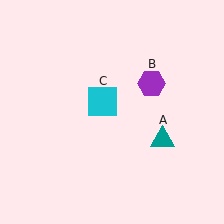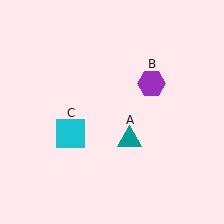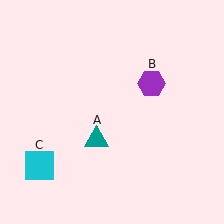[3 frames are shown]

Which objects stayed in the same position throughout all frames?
Purple hexagon (object B) remained stationary.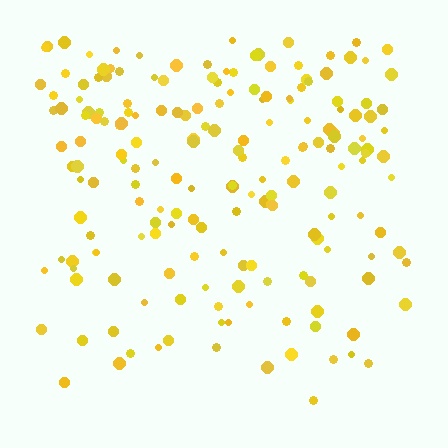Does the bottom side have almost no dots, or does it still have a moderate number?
Still a moderate number, just noticeably fewer than the top.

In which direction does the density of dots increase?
From bottom to top, with the top side densest.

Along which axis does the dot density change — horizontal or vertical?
Vertical.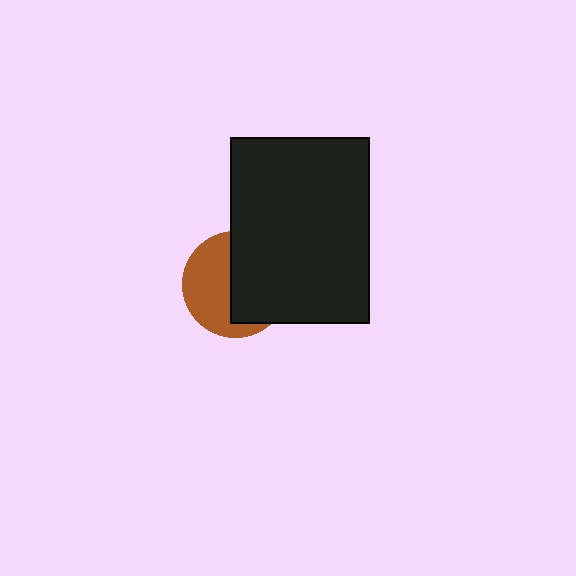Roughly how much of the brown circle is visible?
About half of it is visible (roughly 48%).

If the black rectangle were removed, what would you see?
You would see the complete brown circle.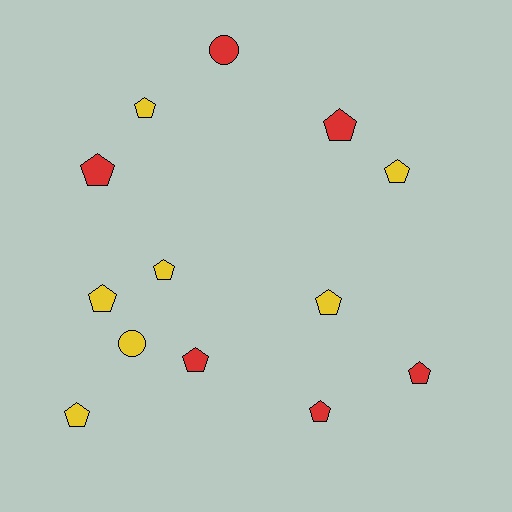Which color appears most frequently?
Yellow, with 7 objects.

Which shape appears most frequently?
Pentagon, with 11 objects.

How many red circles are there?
There is 1 red circle.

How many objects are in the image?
There are 13 objects.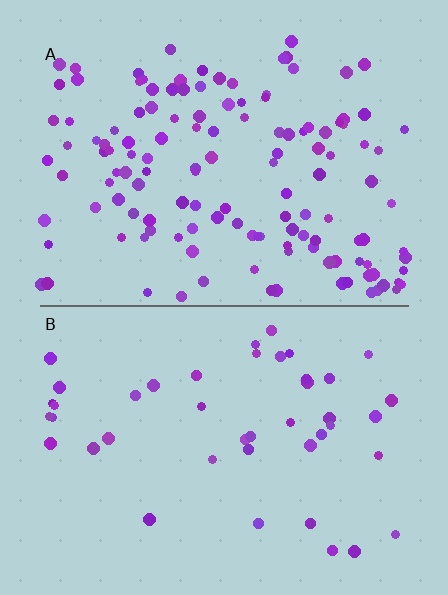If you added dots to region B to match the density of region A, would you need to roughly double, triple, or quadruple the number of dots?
Approximately triple.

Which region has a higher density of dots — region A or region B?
A (the top).